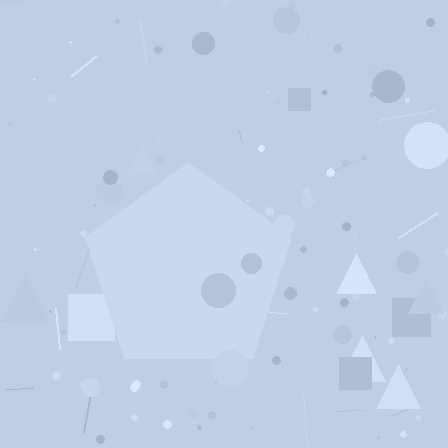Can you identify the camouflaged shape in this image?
The camouflaged shape is a pentagon.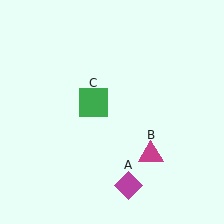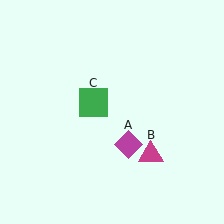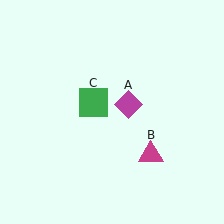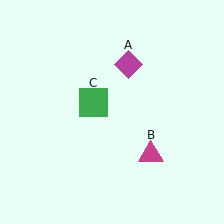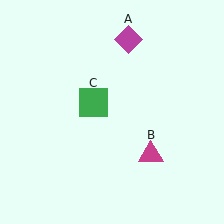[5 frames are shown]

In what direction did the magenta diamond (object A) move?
The magenta diamond (object A) moved up.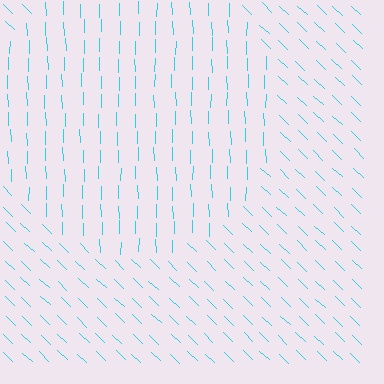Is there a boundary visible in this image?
Yes, there is a texture boundary formed by a change in line orientation.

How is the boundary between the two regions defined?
The boundary is defined purely by a change in line orientation (approximately 45 degrees difference). All lines are the same color and thickness.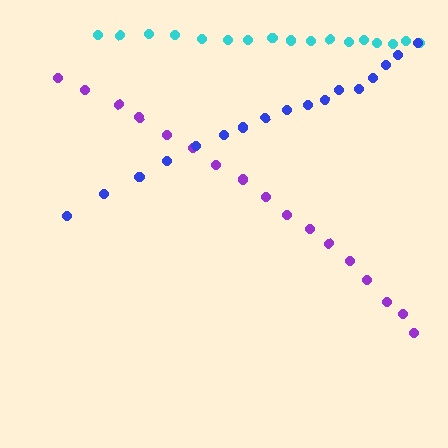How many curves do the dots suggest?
There are 3 distinct paths.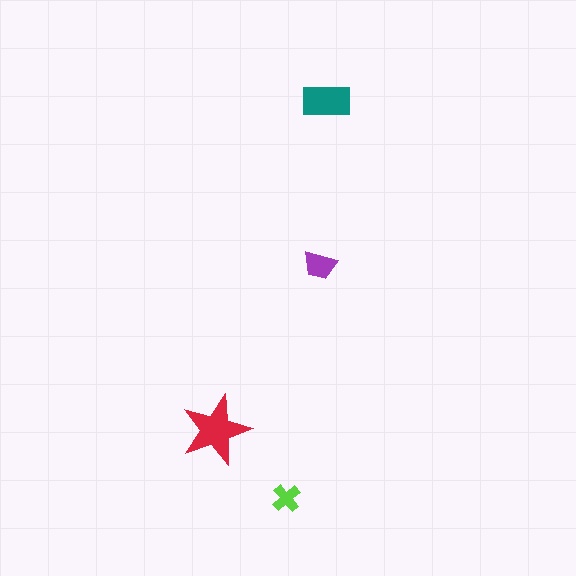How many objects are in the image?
There are 4 objects in the image.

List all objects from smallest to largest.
The lime cross, the purple trapezoid, the teal rectangle, the red star.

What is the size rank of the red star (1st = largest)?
1st.